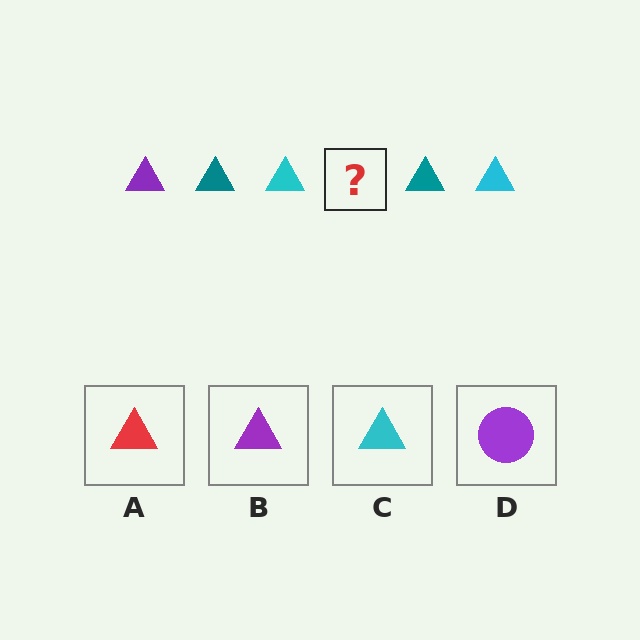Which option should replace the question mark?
Option B.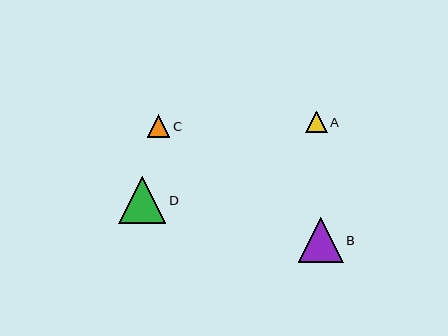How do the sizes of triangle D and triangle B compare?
Triangle D and triangle B are approximately the same size.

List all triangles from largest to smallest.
From largest to smallest: D, B, C, A.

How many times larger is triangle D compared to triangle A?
Triangle D is approximately 2.2 times the size of triangle A.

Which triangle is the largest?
Triangle D is the largest with a size of approximately 47 pixels.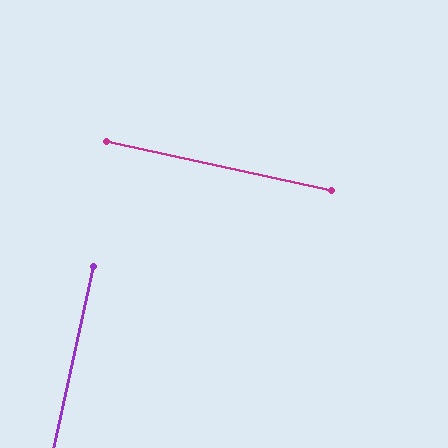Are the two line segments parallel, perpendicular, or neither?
Perpendicular — they meet at approximately 90°.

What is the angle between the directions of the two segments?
Approximately 90 degrees.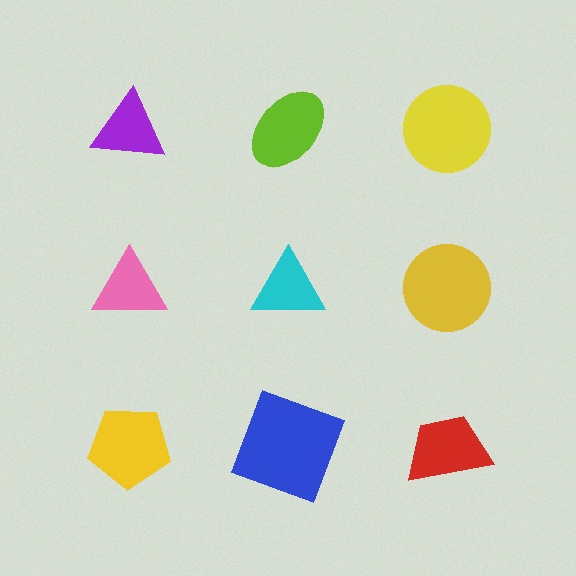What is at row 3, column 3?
A red trapezoid.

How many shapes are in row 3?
3 shapes.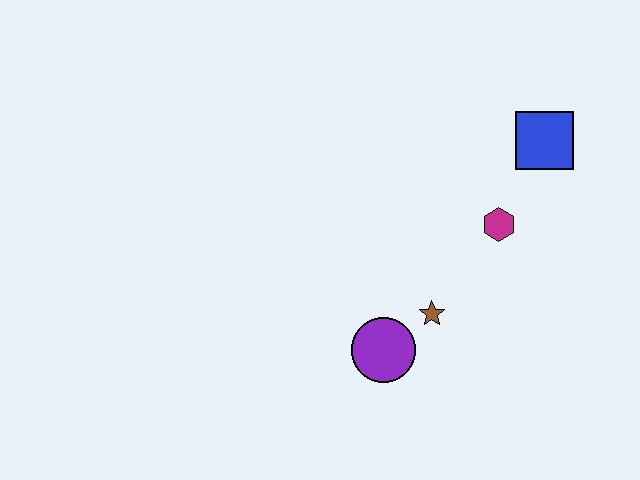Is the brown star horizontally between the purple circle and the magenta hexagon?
Yes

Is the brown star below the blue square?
Yes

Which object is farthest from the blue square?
The purple circle is farthest from the blue square.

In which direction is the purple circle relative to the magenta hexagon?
The purple circle is below the magenta hexagon.